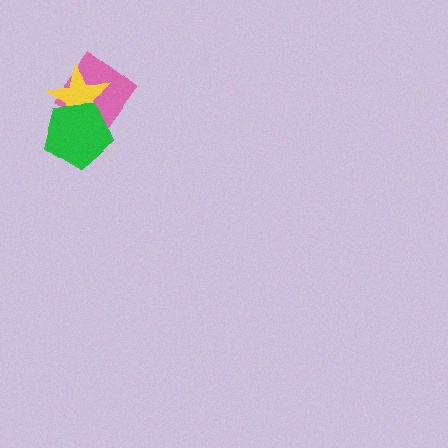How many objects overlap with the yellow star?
2 objects overlap with the yellow star.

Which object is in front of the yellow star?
The green pentagon is in front of the yellow star.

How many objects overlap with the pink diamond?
2 objects overlap with the pink diamond.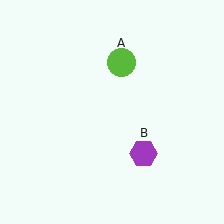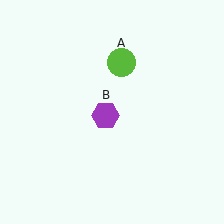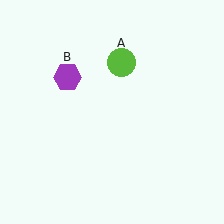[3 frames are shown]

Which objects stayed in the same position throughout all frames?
Lime circle (object A) remained stationary.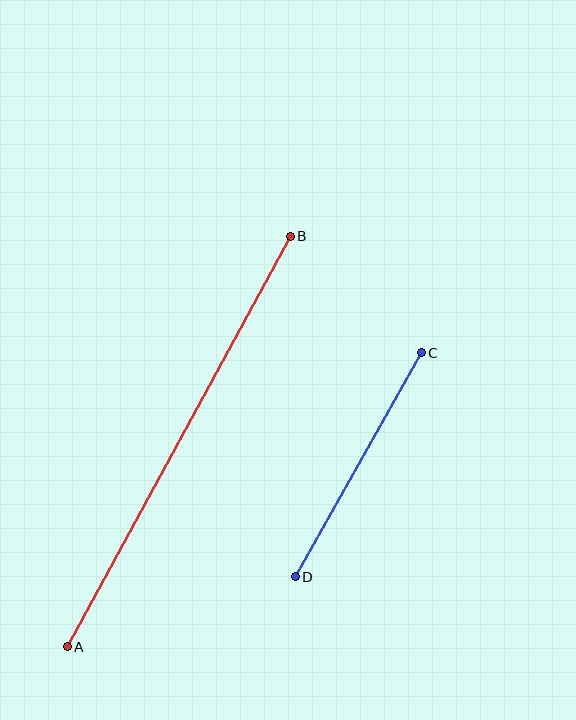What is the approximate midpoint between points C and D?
The midpoint is at approximately (358, 465) pixels.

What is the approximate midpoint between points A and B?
The midpoint is at approximately (179, 442) pixels.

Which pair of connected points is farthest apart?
Points A and B are farthest apart.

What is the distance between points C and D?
The distance is approximately 257 pixels.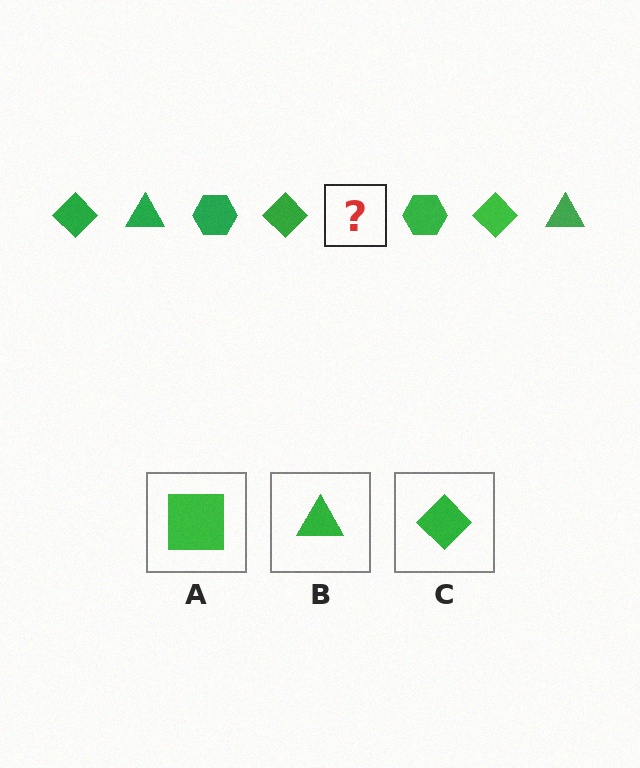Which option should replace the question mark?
Option B.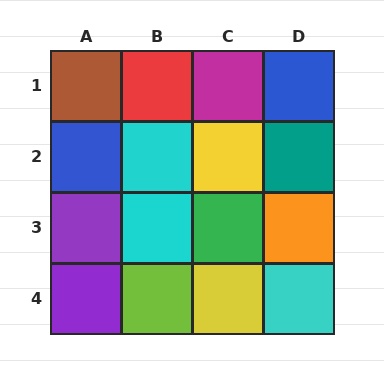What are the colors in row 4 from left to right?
Purple, lime, yellow, cyan.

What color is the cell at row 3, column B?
Cyan.